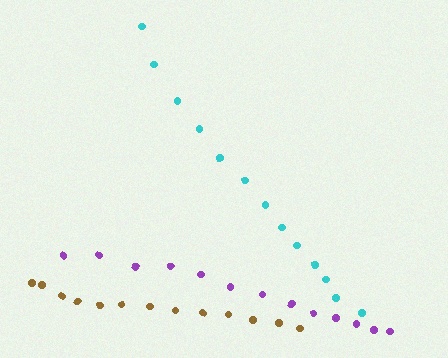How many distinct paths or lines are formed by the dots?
There are 3 distinct paths.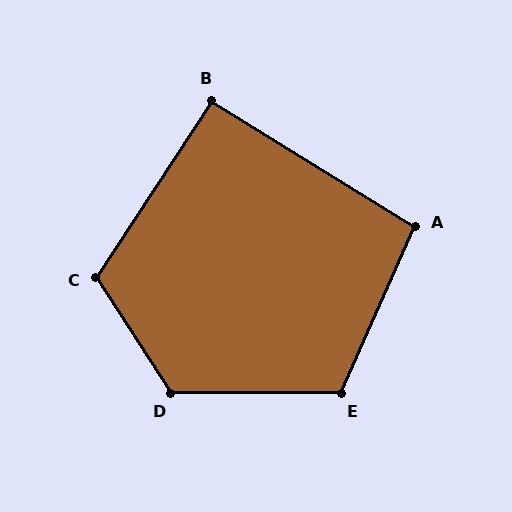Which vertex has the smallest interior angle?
B, at approximately 91 degrees.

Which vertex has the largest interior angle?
D, at approximately 123 degrees.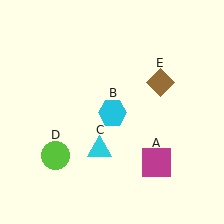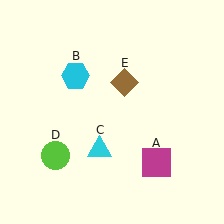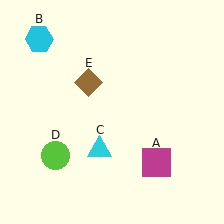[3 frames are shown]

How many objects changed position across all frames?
2 objects changed position: cyan hexagon (object B), brown diamond (object E).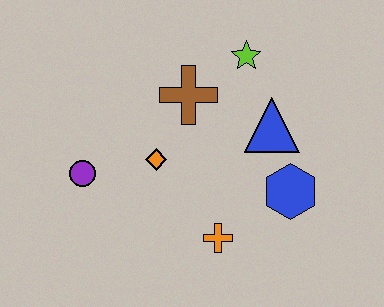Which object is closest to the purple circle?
The orange diamond is closest to the purple circle.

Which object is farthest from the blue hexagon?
The purple circle is farthest from the blue hexagon.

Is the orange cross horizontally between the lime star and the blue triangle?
No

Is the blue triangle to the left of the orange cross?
No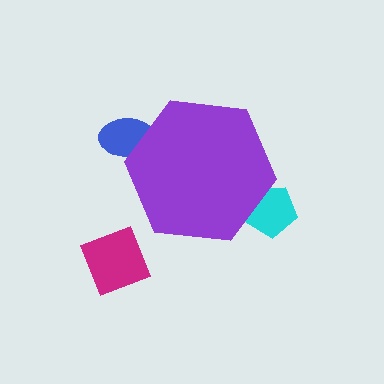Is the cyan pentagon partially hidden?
Yes, the cyan pentagon is partially hidden behind the purple hexagon.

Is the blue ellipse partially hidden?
Yes, the blue ellipse is partially hidden behind the purple hexagon.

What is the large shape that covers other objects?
A purple hexagon.